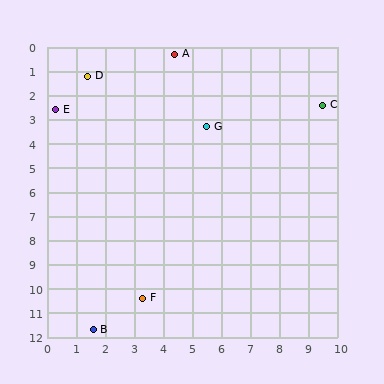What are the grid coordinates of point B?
Point B is at approximately (1.6, 11.7).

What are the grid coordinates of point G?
Point G is at approximately (5.5, 3.3).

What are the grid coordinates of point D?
Point D is at approximately (1.4, 1.2).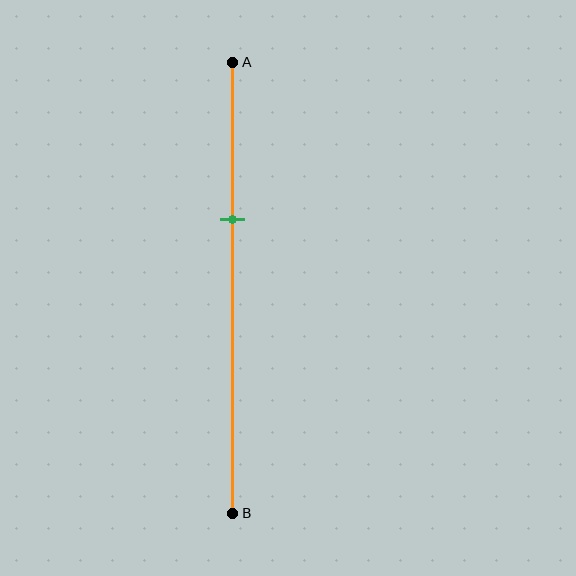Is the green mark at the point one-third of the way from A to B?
Yes, the mark is approximately at the one-third point.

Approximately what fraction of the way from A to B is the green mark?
The green mark is approximately 35% of the way from A to B.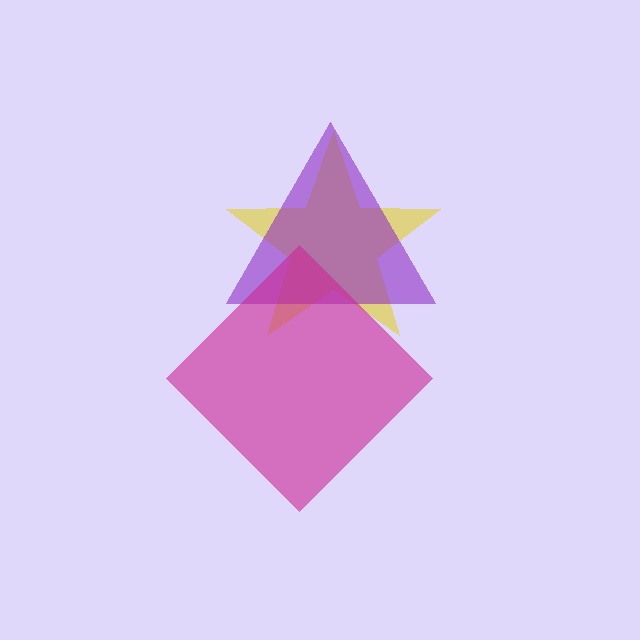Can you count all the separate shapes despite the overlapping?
Yes, there are 3 separate shapes.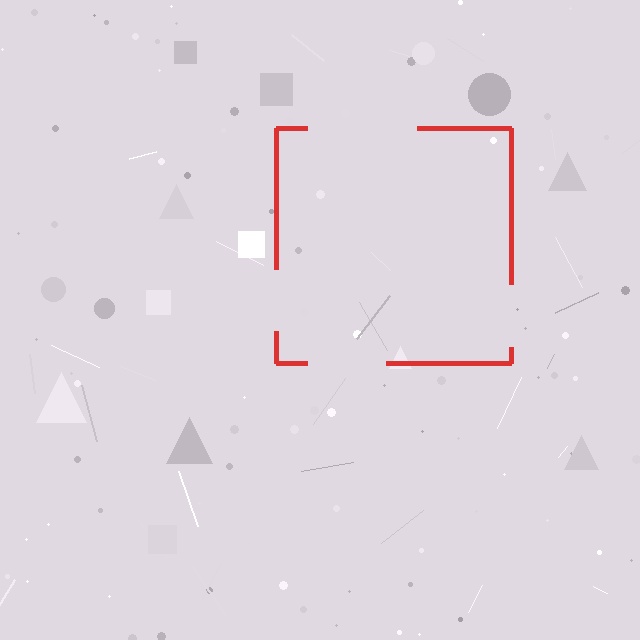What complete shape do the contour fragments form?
The contour fragments form a square.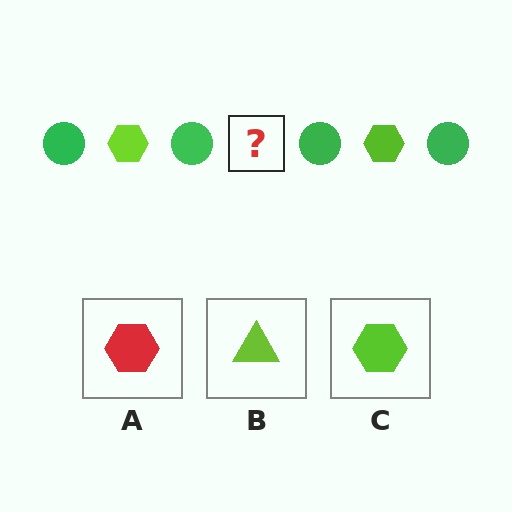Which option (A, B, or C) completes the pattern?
C.